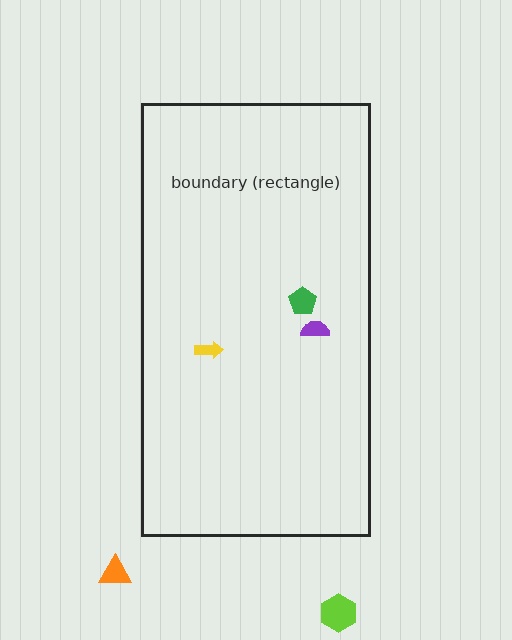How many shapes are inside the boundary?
3 inside, 2 outside.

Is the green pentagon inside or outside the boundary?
Inside.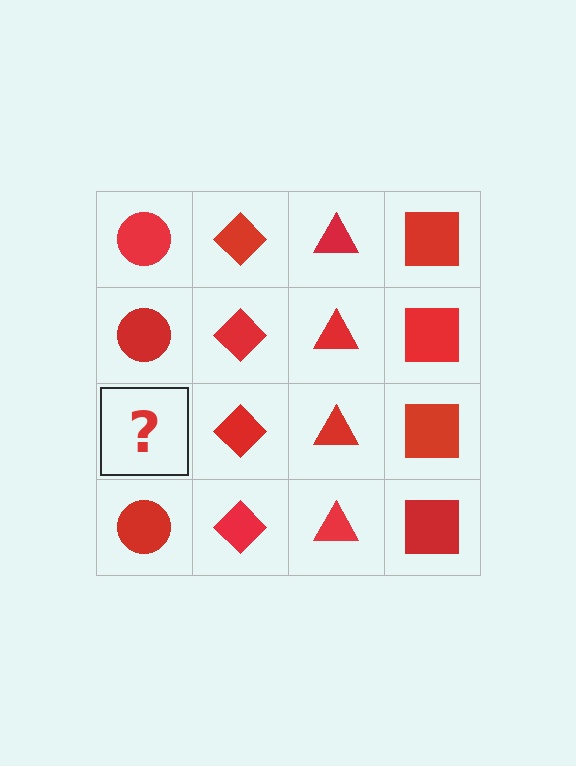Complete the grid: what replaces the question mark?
The question mark should be replaced with a red circle.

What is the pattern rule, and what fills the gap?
The rule is that each column has a consistent shape. The gap should be filled with a red circle.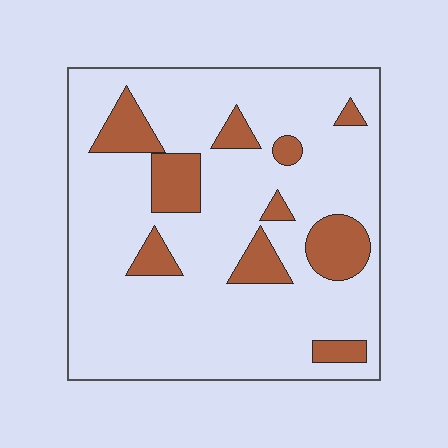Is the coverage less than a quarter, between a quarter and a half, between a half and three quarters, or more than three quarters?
Less than a quarter.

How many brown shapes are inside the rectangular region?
10.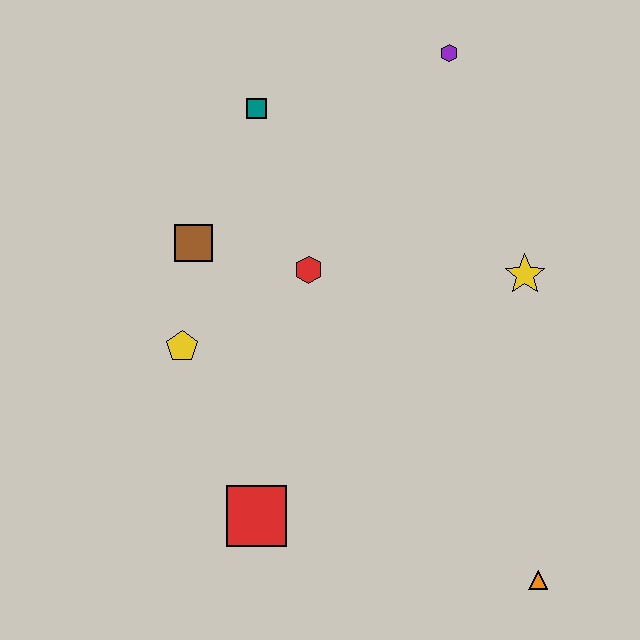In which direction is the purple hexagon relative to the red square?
The purple hexagon is above the red square.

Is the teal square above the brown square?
Yes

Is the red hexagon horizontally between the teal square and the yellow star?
Yes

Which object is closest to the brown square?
The yellow pentagon is closest to the brown square.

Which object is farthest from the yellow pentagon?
The orange triangle is farthest from the yellow pentagon.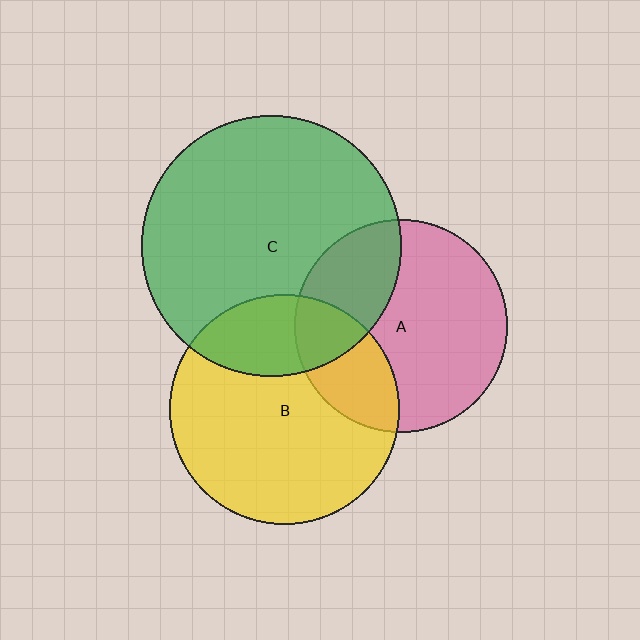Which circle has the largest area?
Circle C (green).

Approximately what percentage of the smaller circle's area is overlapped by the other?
Approximately 25%.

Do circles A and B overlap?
Yes.